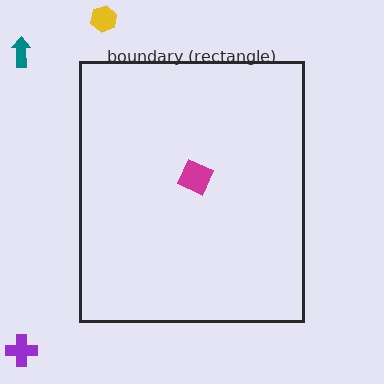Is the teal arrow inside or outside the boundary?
Outside.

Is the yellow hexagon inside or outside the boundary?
Outside.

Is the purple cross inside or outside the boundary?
Outside.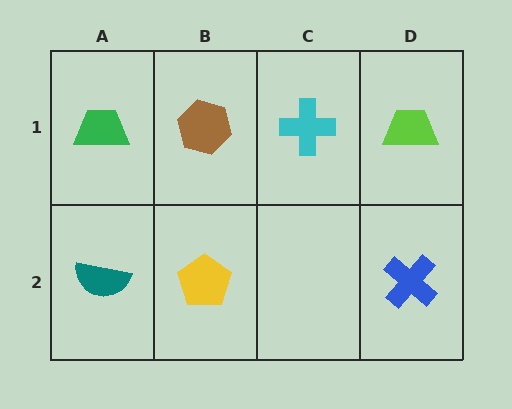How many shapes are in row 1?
4 shapes.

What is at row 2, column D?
A blue cross.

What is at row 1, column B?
A brown hexagon.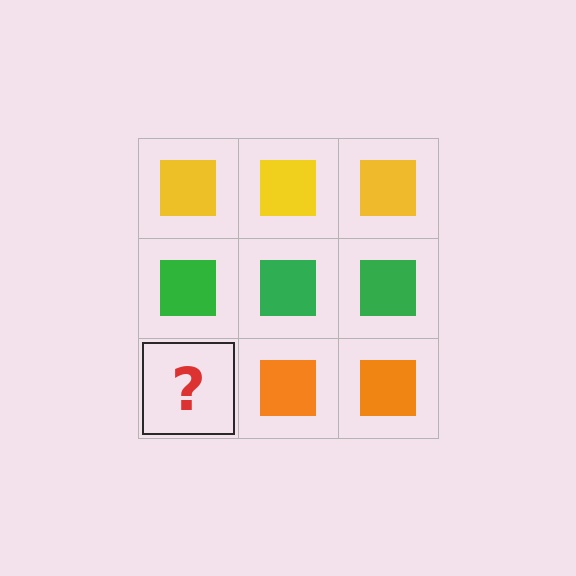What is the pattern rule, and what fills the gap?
The rule is that each row has a consistent color. The gap should be filled with an orange square.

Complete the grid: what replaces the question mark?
The question mark should be replaced with an orange square.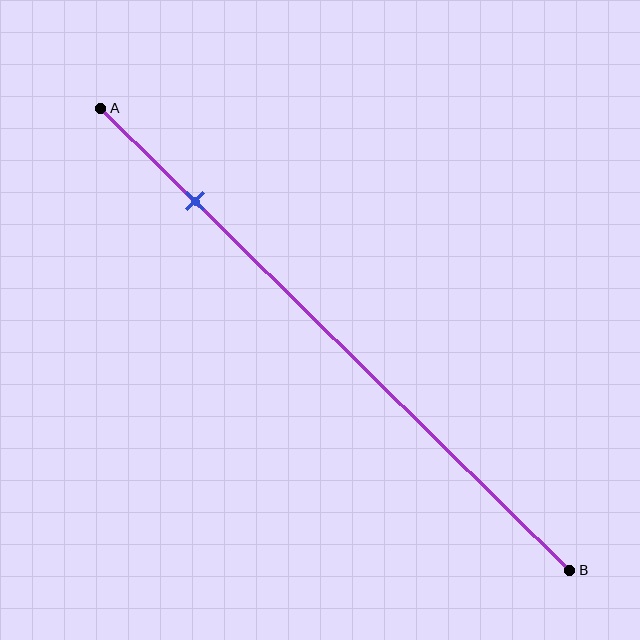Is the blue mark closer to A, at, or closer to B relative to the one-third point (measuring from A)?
The blue mark is closer to point A than the one-third point of segment AB.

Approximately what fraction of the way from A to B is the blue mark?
The blue mark is approximately 20% of the way from A to B.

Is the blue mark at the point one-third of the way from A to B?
No, the mark is at about 20% from A, not at the 33% one-third point.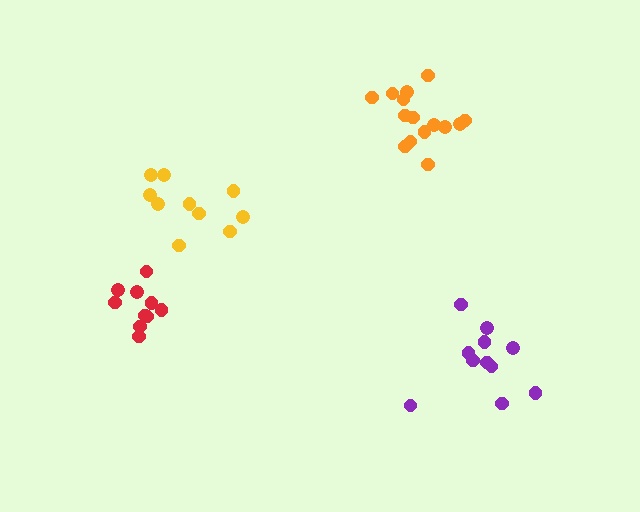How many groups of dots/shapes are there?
There are 4 groups.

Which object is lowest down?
The purple cluster is bottommost.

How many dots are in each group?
Group 1: 11 dots, Group 2: 10 dots, Group 3: 10 dots, Group 4: 15 dots (46 total).